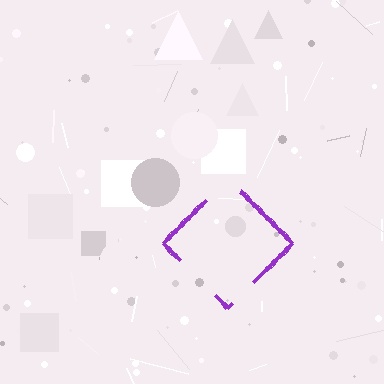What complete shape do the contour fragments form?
The contour fragments form a diamond.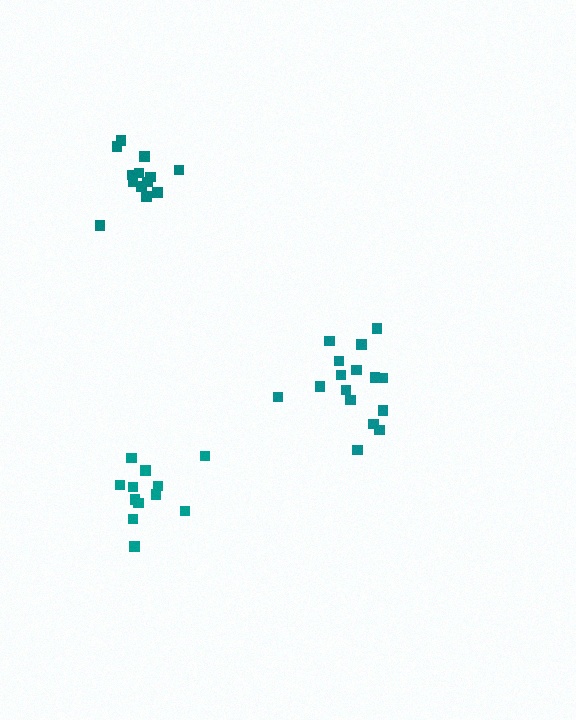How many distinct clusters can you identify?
There are 3 distinct clusters.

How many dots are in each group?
Group 1: 17 dots, Group 2: 12 dots, Group 3: 13 dots (42 total).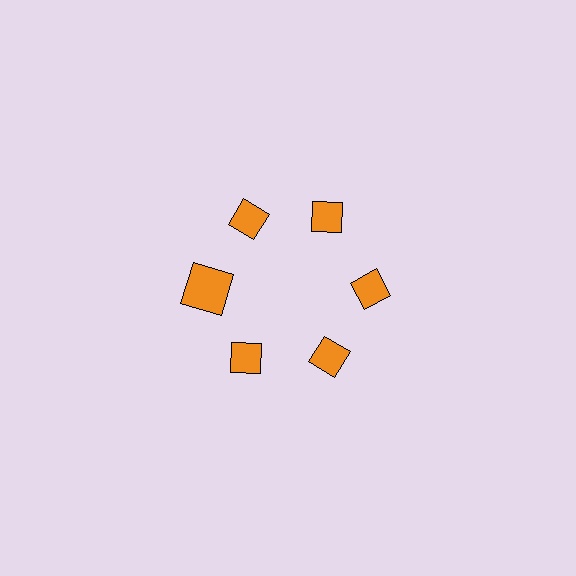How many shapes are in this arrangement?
There are 6 shapes arranged in a ring pattern.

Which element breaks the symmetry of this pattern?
The orange square at roughly the 9 o'clock position breaks the symmetry. All other shapes are orange diamonds.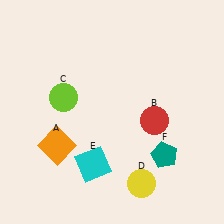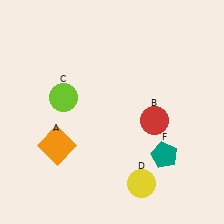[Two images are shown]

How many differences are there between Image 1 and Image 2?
There is 1 difference between the two images.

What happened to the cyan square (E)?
The cyan square (E) was removed in Image 2. It was in the bottom-left area of Image 1.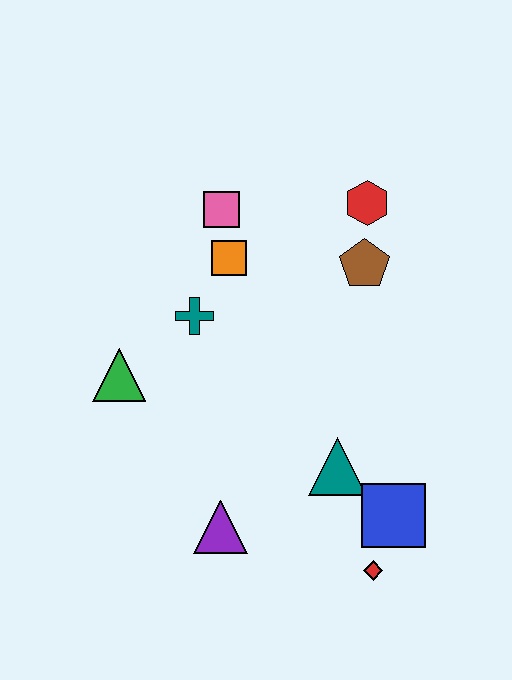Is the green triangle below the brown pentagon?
Yes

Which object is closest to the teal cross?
The orange square is closest to the teal cross.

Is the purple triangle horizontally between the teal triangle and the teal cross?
Yes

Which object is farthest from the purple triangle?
The red hexagon is farthest from the purple triangle.